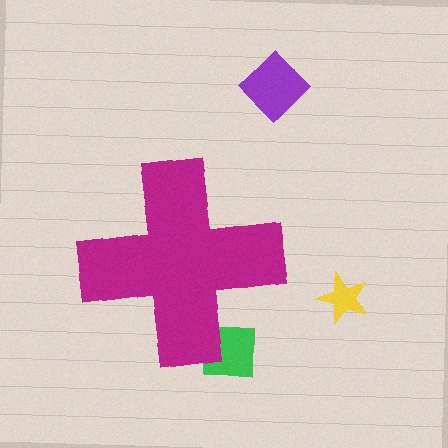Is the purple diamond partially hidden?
No, the purple diamond is fully visible.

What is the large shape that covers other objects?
A magenta cross.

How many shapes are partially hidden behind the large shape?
1 shape is partially hidden.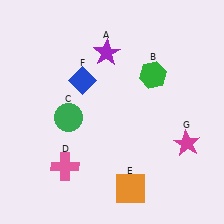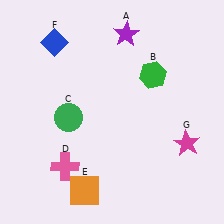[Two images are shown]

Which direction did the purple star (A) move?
The purple star (A) moved right.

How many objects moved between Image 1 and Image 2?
3 objects moved between the two images.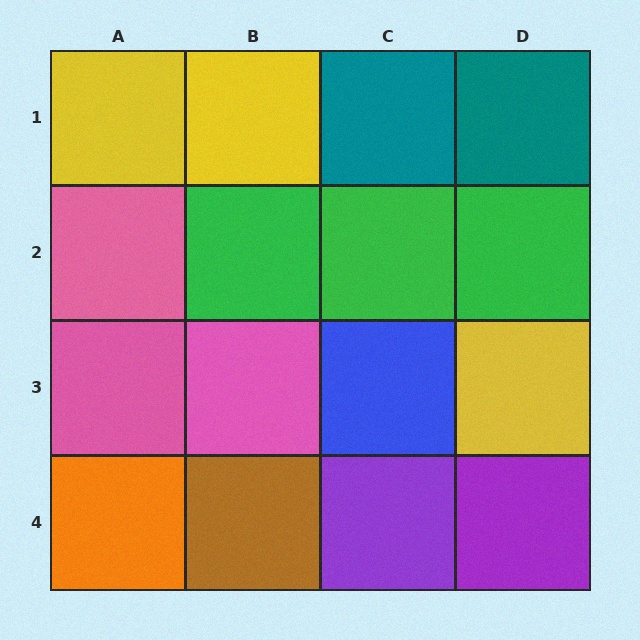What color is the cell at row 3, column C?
Blue.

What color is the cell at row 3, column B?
Pink.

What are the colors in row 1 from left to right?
Yellow, yellow, teal, teal.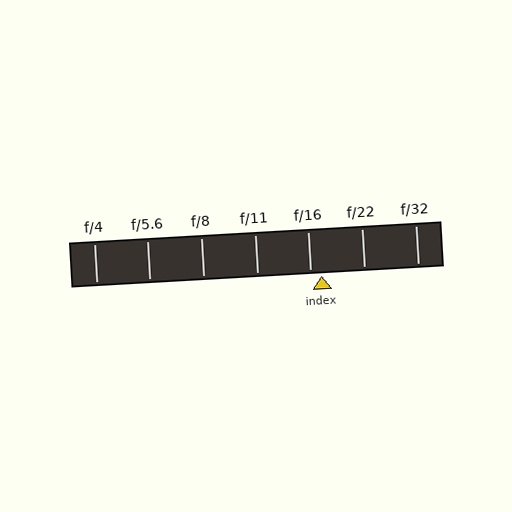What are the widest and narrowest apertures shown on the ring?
The widest aperture shown is f/4 and the narrowest is f/32.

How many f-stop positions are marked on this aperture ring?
There are 7 f-stop positions marked.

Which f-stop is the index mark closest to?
The index mark is closest to f/16.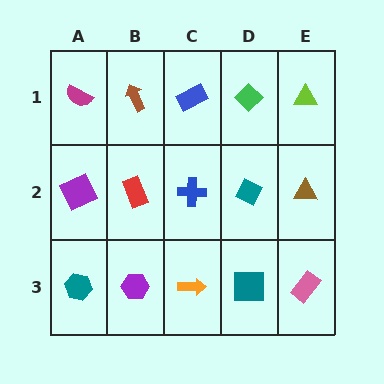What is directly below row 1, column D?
A teal diamond.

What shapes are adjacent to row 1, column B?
A red rectangle (row 2, column B), a magenta semicircle (row 1, column A), a blue rectangle (row 1, column C).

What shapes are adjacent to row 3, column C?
A blue cross (row 2, column C), a purple hexagon (row 3, column B), a teal square (row 3, column D).